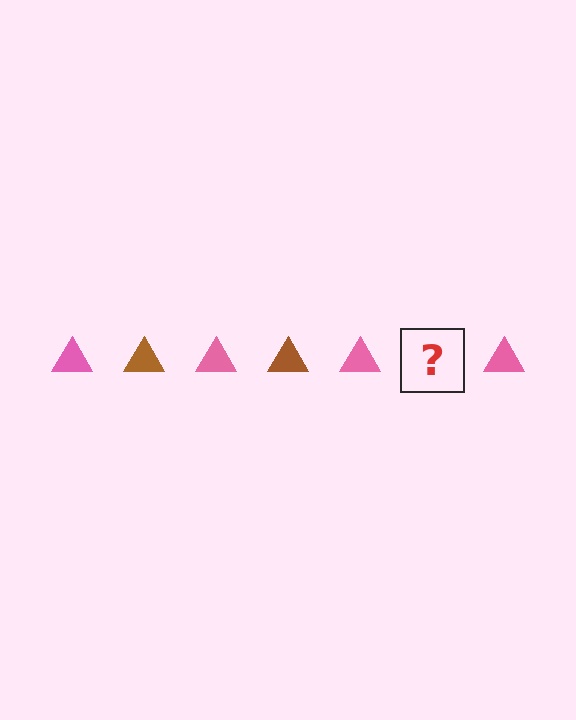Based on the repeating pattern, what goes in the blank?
The blank should be a brown triangle.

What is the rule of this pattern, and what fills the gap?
The rule is that the pattern cycles through pink, brown triangles. The gap should be filled with a brown triangle.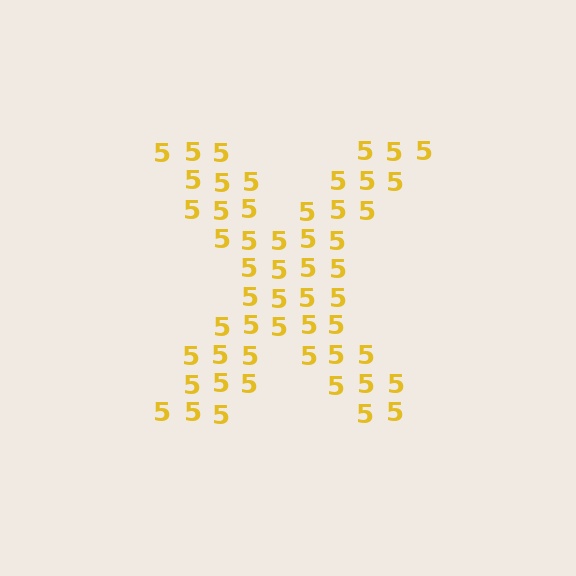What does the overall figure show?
The overall figure shows the letter X.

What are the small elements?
The small elements are digit 5's.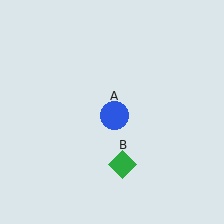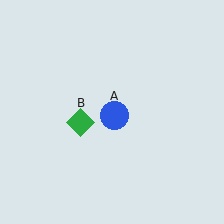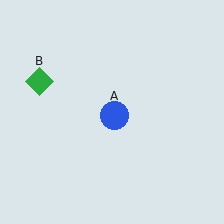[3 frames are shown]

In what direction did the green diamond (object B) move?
The green diamond (object B) moved up and to the left.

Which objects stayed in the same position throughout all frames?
Blue circle (object A) remained stationary.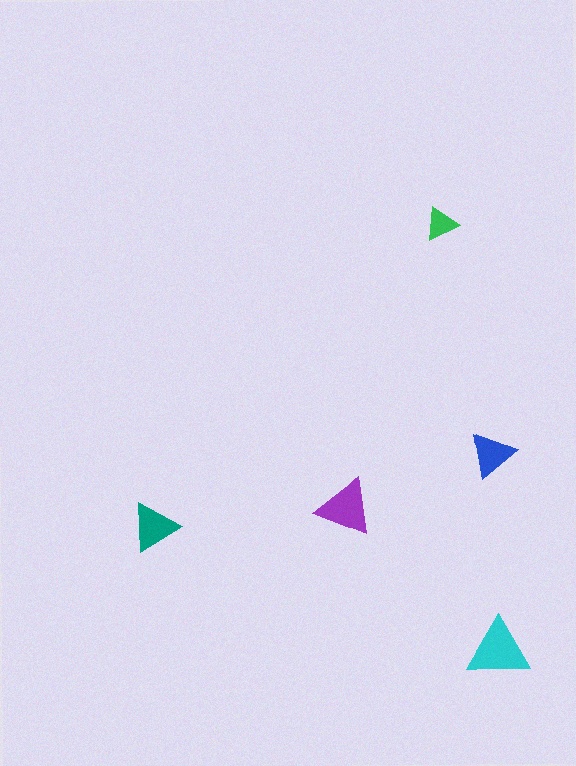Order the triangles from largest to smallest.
the cyan one, the purple one, the teal one, the blue one, the green one.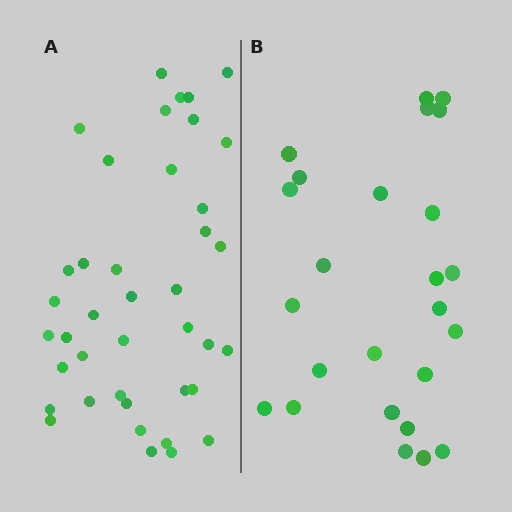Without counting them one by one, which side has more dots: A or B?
Region A (the left region) has more dots.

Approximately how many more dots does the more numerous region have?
Region A has approximately 15 more dots than region B.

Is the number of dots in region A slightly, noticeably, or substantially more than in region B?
Region A has substantially more. The ratio is roughly 1.6 to 1.